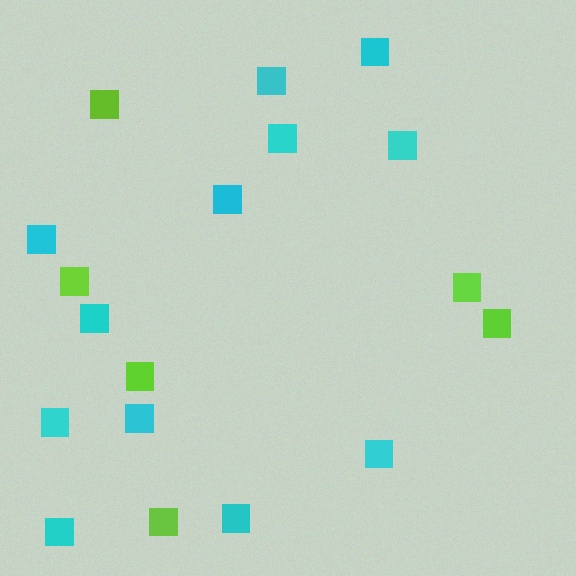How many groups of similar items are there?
There are 2 groups: one group of cyan squares (12) and one group of lime squares (6).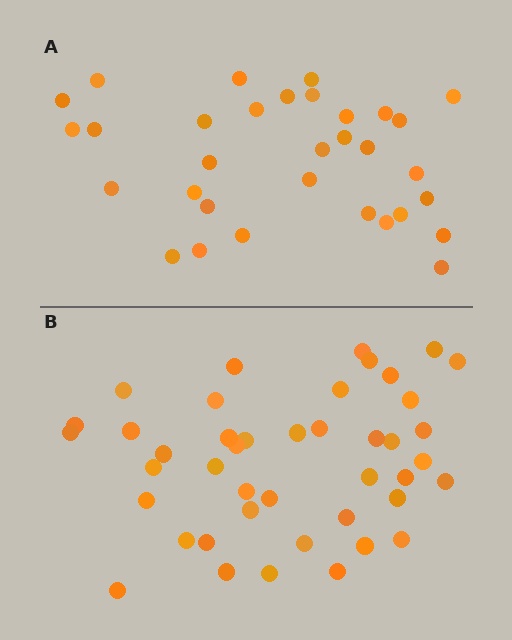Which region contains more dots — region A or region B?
Region B (the bottom region) has more dots.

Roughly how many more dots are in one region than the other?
Region B has roughly 12 or so more dots than region A.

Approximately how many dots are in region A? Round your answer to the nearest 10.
About 30 dots. (The exact count is 32, which rounds to 30.)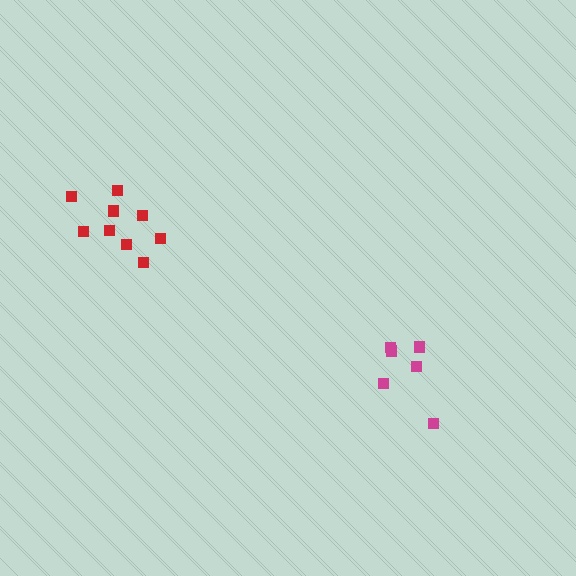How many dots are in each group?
Group 1: 6 dots, Group 2: 9 dots (15 total).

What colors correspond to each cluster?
The clusters are colored: magenta, red.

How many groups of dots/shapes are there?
There are 2 groups.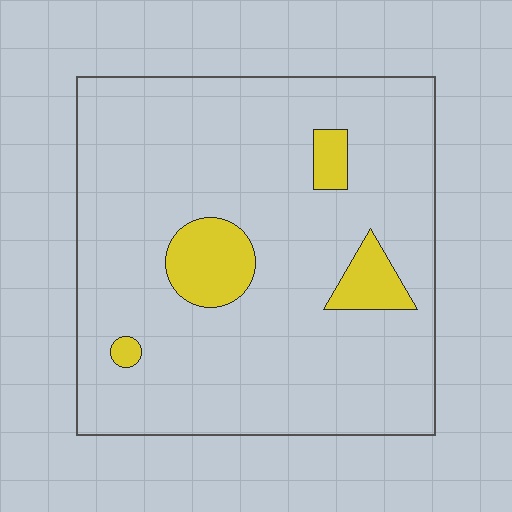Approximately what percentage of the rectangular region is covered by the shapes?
Approximately 10%.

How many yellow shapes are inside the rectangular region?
4.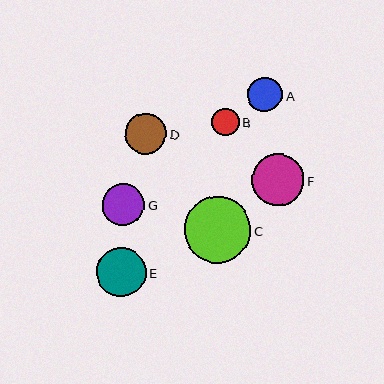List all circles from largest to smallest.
From largest to smallest: C, F, E, G, D, A, B.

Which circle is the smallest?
Circle B is the smallest with a size of approximately 27 pixels.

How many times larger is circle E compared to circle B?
Circle E is approximately 1.8 times the size of circle B.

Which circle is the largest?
Circle C is the largest with a size of approximately 67 pixels.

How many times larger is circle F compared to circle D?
Circle F is approximately 1.3 times the size of circle D.